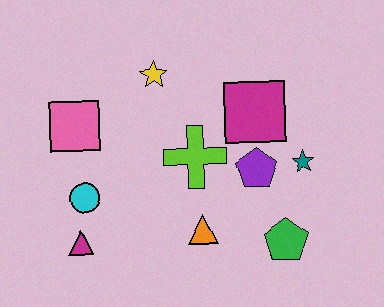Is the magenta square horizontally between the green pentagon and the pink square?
Yes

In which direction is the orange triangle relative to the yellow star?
The orange triangle is below the yellow star.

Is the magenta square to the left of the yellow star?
No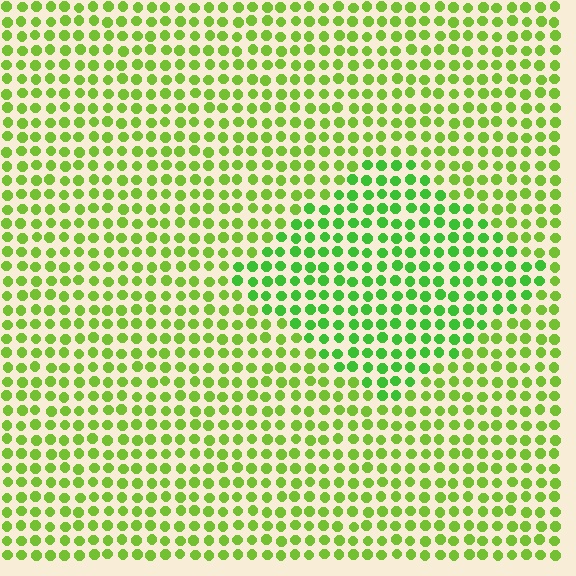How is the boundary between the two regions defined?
The boundary is defined purely by a slight shift in hue (about 24 degrees). Spacing, size, and orientation are identical on both sides.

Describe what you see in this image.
The image is filled with small lime elements in a uniform arrangement. A diamond-shaped region is visible where the elements are tinted to a slightly different hue, forming a subtle color boundary.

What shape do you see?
I see a diamond.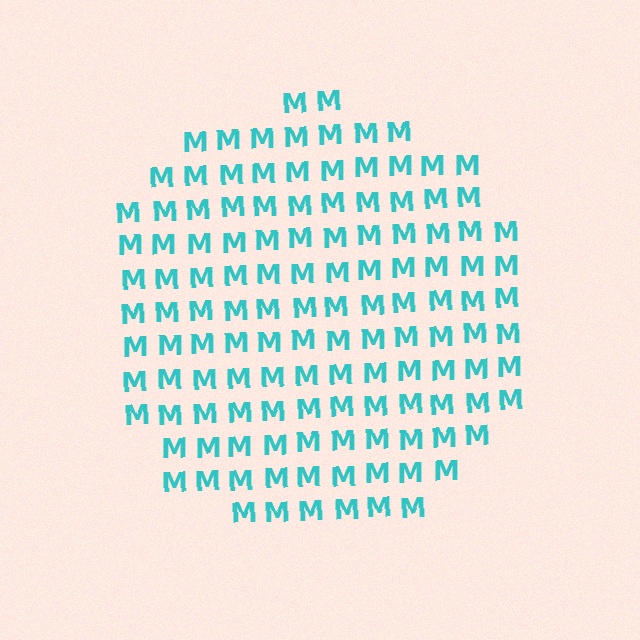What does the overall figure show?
The overall figure shows a circle.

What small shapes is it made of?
It is made of small letter M's.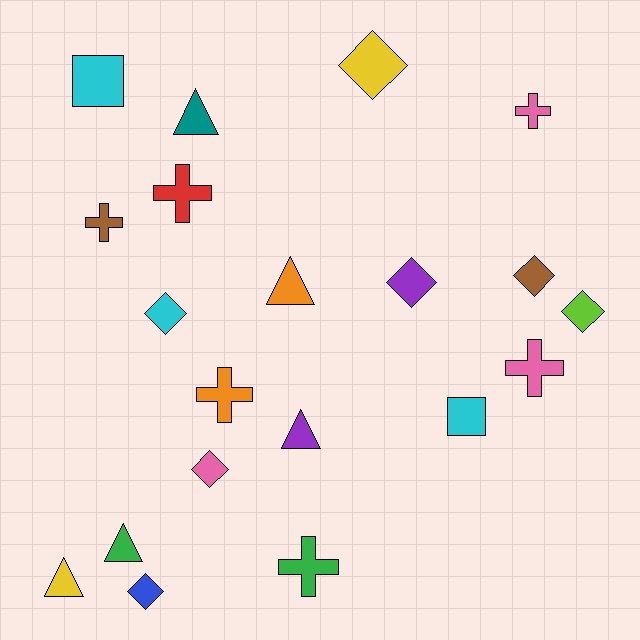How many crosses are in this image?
There are 6 crosses.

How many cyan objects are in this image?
There are 3 cyan objects.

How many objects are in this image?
There are 20 objects.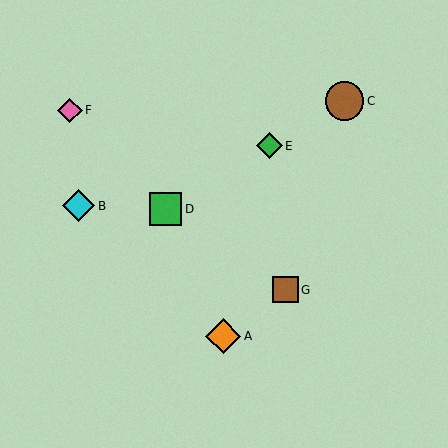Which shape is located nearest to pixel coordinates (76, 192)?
The cyan diamond (labeled B) at (79, 206) is nearest to that location.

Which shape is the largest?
The brown circle (labeled C) is the largest.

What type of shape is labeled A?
Shape A is an orange diamond.